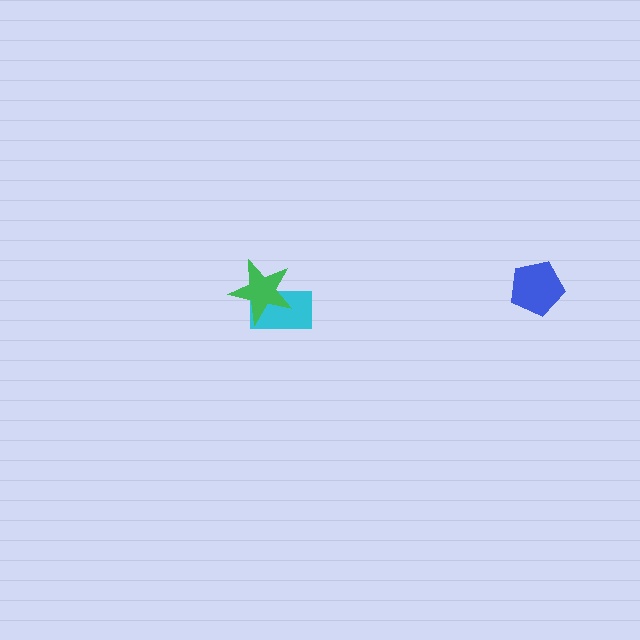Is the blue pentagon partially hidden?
No, no other shape covers it.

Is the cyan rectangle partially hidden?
Yes, it is partially covered by another shape.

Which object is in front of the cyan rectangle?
The green star is in front of the cyan rectangle.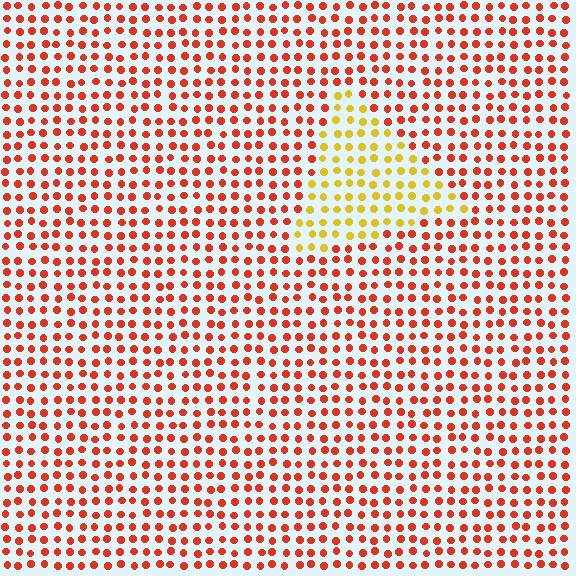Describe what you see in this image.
The image is filled with small red elements in a uniform arrangement. A triangle-shaped region is visible where the elements are tinted to a slightly different hue, forming a subtle color boundary.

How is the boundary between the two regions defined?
The boundary is defined purely by a slight shift in hue (about 47 degrees). Spacing, size, and orientation are identical on both sides.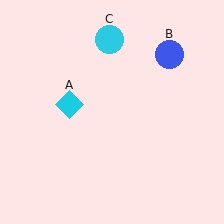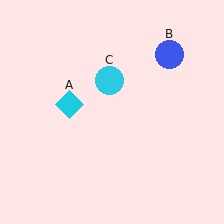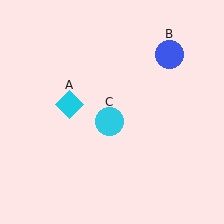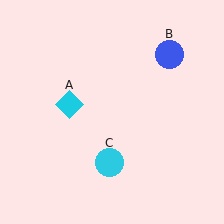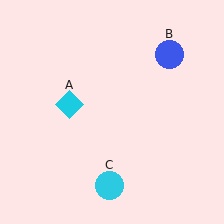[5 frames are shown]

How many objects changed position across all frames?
1 object changed position: cyan circle (object C).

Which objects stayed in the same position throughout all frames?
Cyan diamond (object A) and blue circle (object B) remained stationary.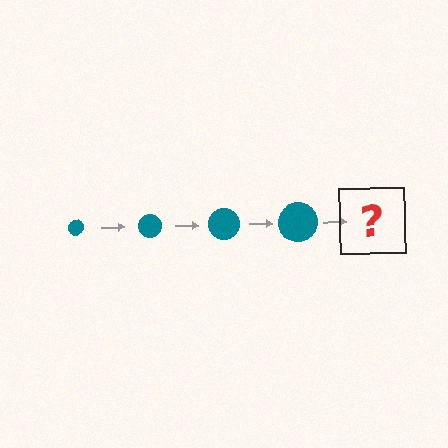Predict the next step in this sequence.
The next step is a teal circle, larger than the previous one.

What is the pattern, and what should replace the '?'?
The pattern is that the circle gets progressively larger each step. The '?' should be a teal circle, larger than the previous one.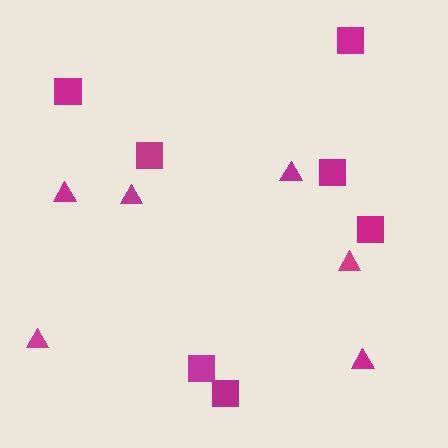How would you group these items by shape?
There are 2 groups: one group of squares (7) and one group of triangles (6).